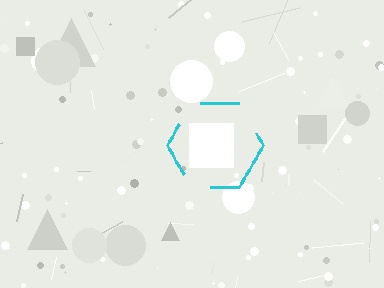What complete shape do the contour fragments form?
The contour fragments form a hexagon.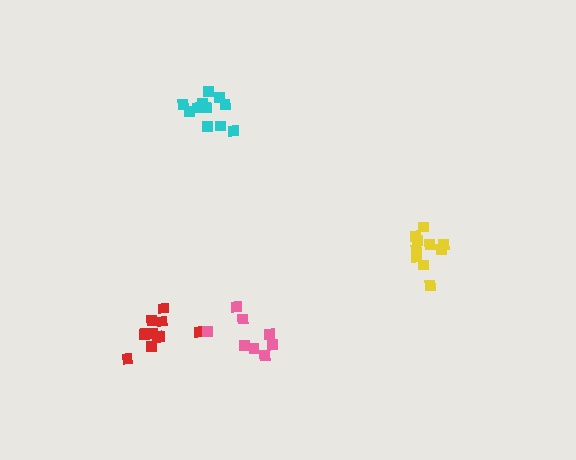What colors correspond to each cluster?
The clusters are colored: red, cyan, pink, yellow.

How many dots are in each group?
Group 1: 11 dots, Group 2: 11 dots, Group 3: 8 dots, Group 4: 10 dots (40 total).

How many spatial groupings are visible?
There are 4 spatial groupings.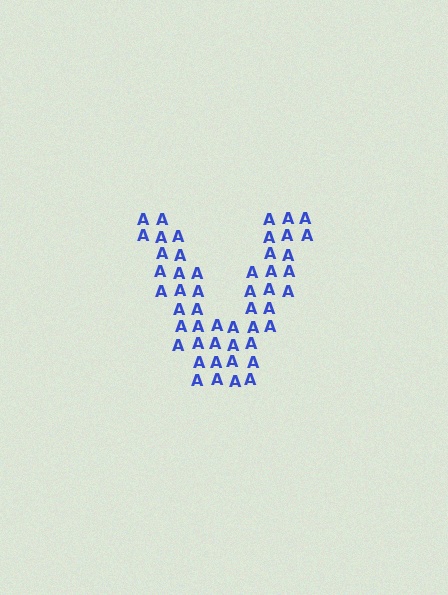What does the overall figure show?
The overall figure shows the letter V.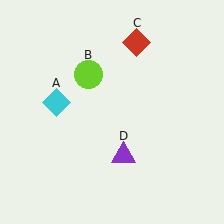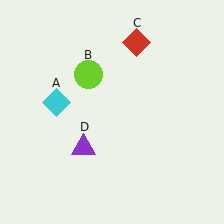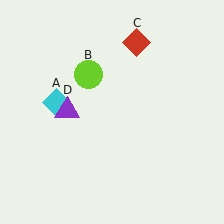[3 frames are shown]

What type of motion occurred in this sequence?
The purple triangle (object D) rotated clockwise around the center of the scene.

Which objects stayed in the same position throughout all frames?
Cyan diamond (object A) and lime circle (object B) and red diamond (object C) remained stationary.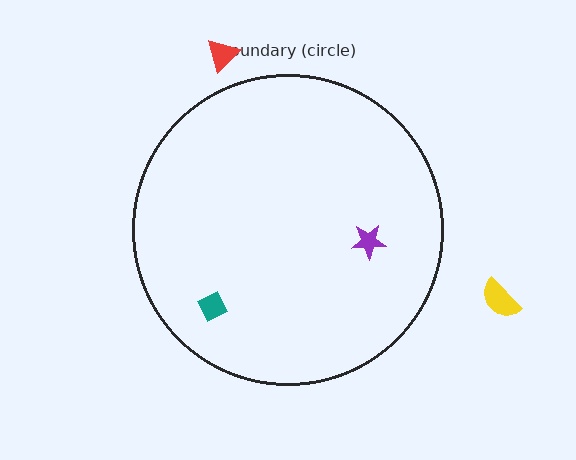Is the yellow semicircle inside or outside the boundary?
Outside.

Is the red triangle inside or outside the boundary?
Outside.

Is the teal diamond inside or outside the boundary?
Inside.